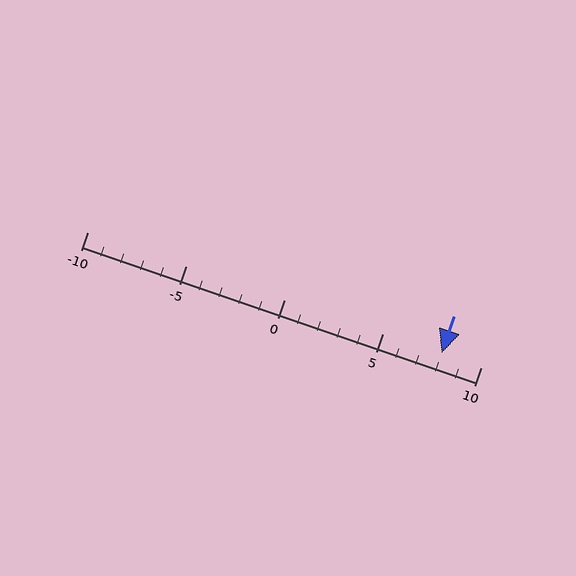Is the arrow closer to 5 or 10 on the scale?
The arrow is closer to 10.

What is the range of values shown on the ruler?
The ruler shows values from -10 to 10.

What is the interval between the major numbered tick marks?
The major tick marks are spaced 5 units apart.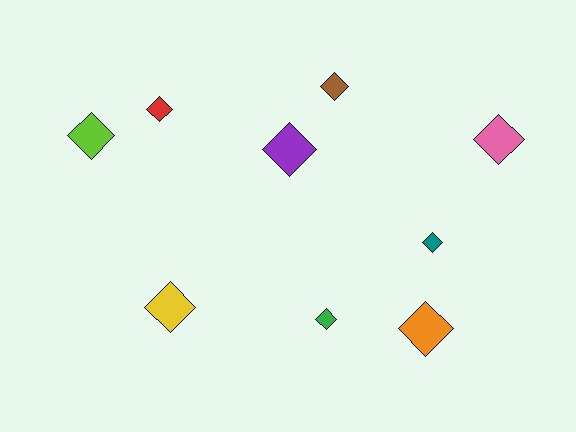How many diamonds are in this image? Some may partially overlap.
There are 9 diamonds.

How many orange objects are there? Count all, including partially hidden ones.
There is 1 orange object.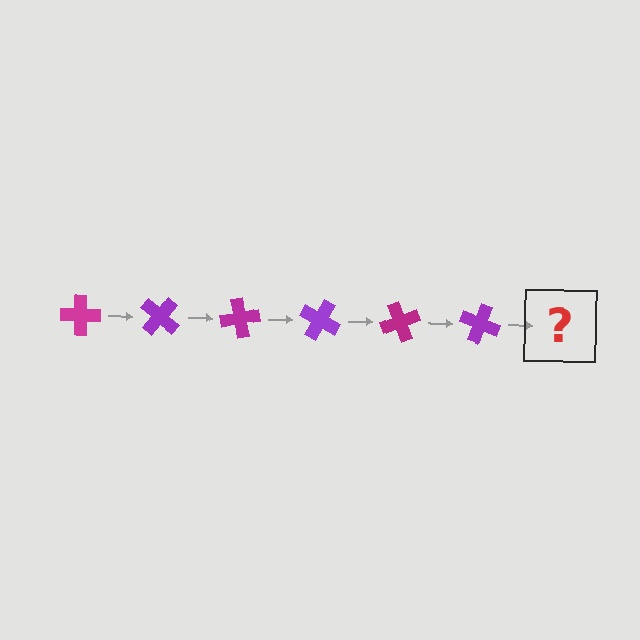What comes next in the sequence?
The next element should be a magenta cross, rotated 240 degrees from the start.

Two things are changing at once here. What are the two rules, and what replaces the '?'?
The two rules are that it rotates 40 degrees each step and the color cycles through magenta and purple. The '?' should be a magenta cross, rotated 240 degrees from the start.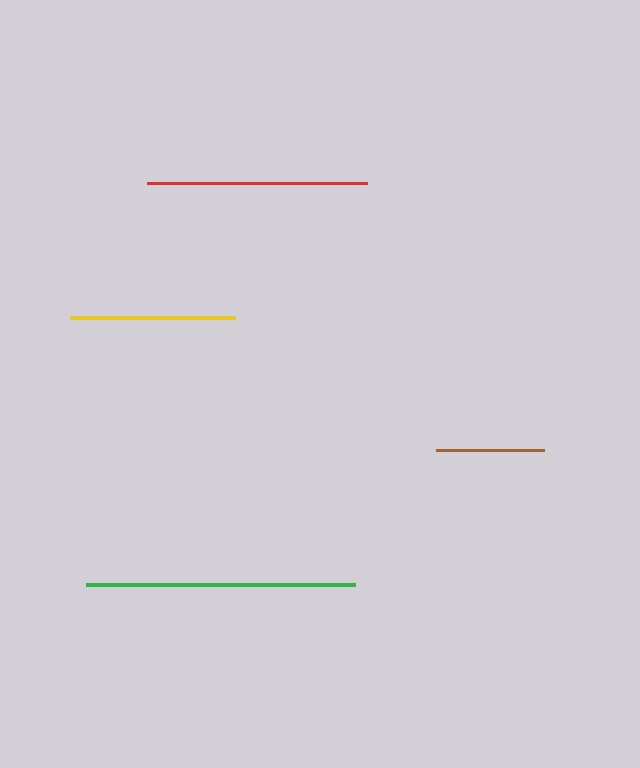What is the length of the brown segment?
The brown segment is approximately 108 pixels long.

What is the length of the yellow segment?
The yellow segment is approximately 165 pixels long.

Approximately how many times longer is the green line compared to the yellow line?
The green line is approximately 1.6 times the length of the yellow line.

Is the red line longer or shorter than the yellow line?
The red line is longer than the yellow line.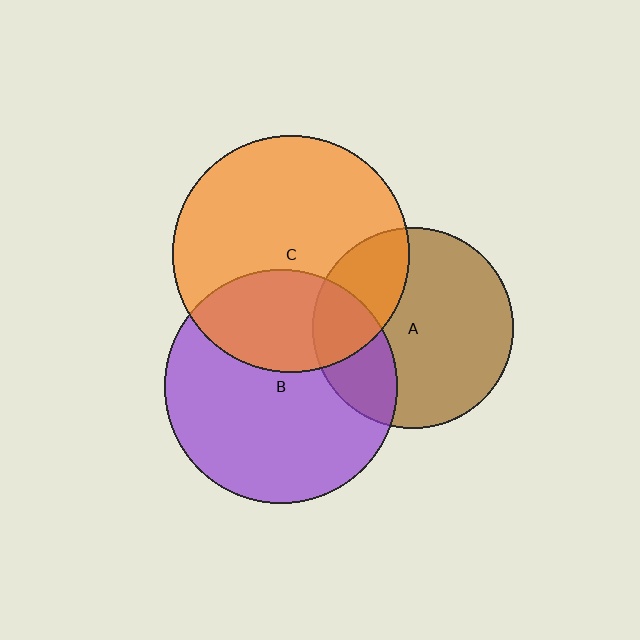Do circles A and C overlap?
Yes.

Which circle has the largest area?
Circle C (orange).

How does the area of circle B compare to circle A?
Approximately 1.3 times.